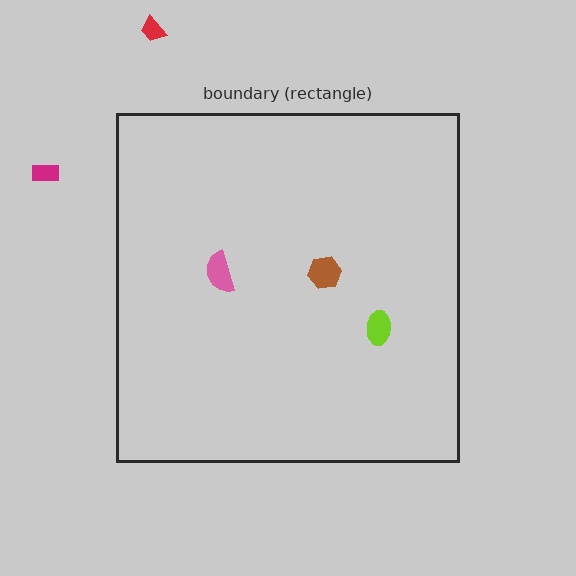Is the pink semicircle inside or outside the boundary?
Inside.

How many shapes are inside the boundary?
3 inside, 2 outside.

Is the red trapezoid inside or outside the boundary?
Outside.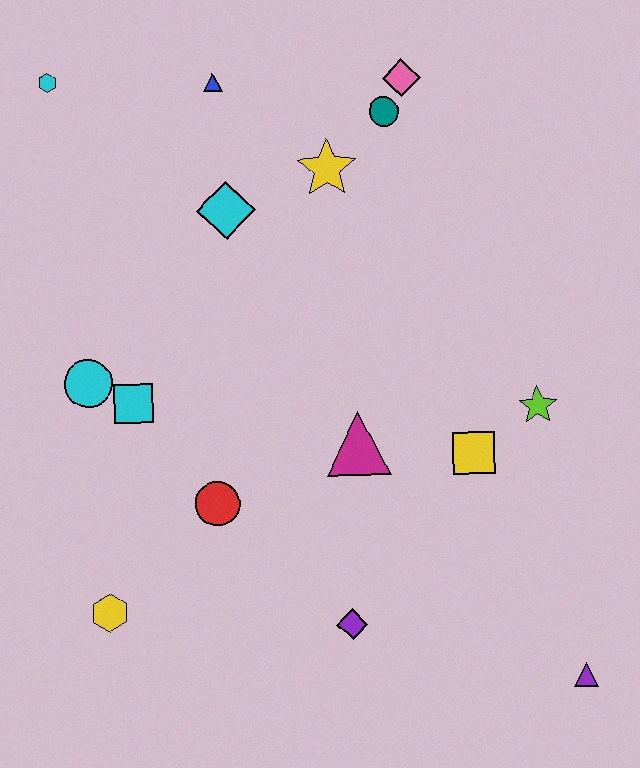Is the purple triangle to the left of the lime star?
No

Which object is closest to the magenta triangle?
The yellow square is closest to the magenta triangle.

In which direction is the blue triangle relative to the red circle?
The blue triangle is above the red circle.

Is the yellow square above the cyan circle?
No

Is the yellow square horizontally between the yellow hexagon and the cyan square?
No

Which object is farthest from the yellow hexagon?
The pink diamond is farthest from the yellow hexagon.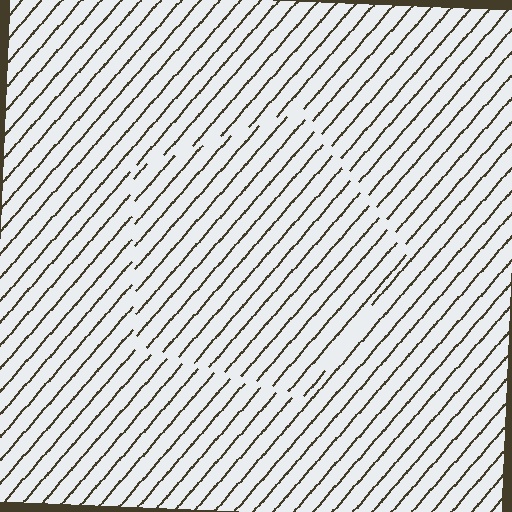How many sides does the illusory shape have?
5 sides — the line-ends trace a pentagon.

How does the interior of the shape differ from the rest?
The interior of the shape contains the same grating, shifted by half a period — the contour is defined by the phase discontinuity where line-ends from the inner and outer gratings abut.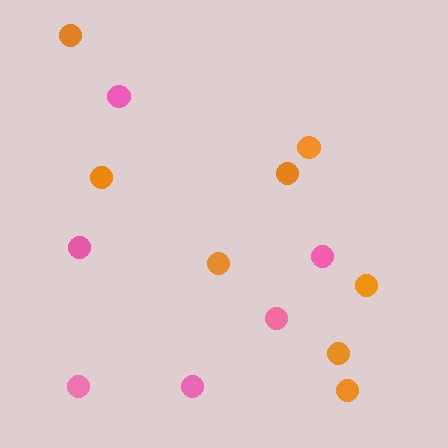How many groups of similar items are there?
There are 2 groups: one group of orange circles (8) and one group of pink circles (6).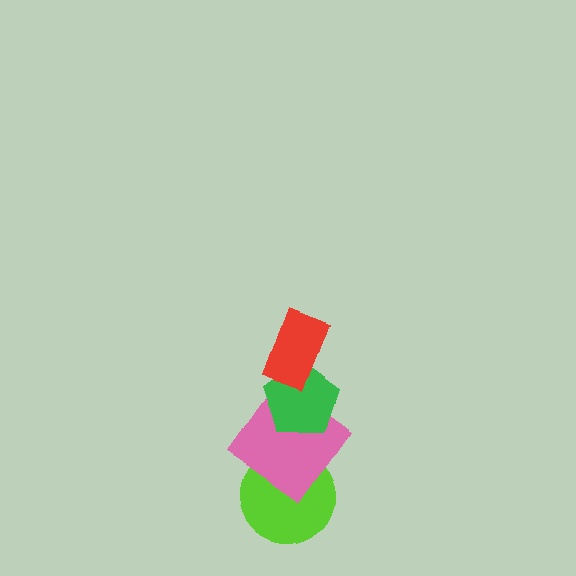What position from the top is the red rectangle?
The red rectangle is 1st from the top.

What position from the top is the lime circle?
The lime circle is 4th from the top.